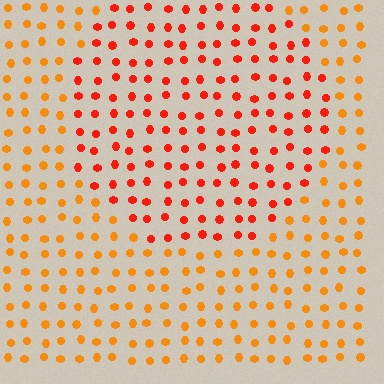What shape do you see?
I see a circle.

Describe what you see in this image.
The image is filled with small orange elements in a uniform arrangement. A circle-shaped region is visible where the elements are tinted to a slightly different hue, forming a subtle color boundary.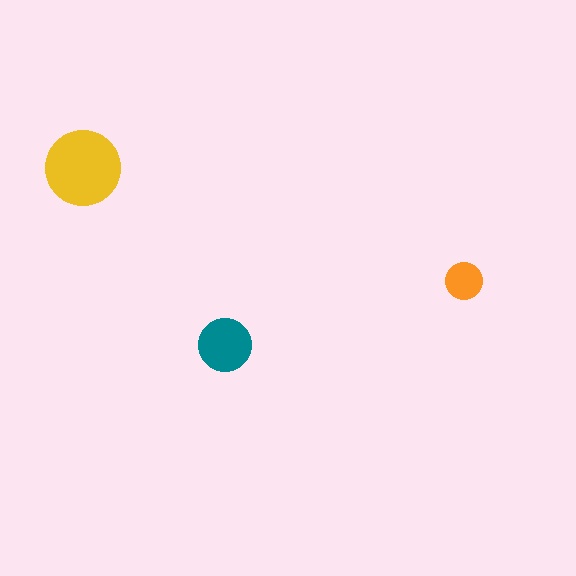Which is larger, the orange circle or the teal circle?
The teal one.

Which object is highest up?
The yellow circle is topmost.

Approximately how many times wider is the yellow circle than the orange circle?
About 2 times wider.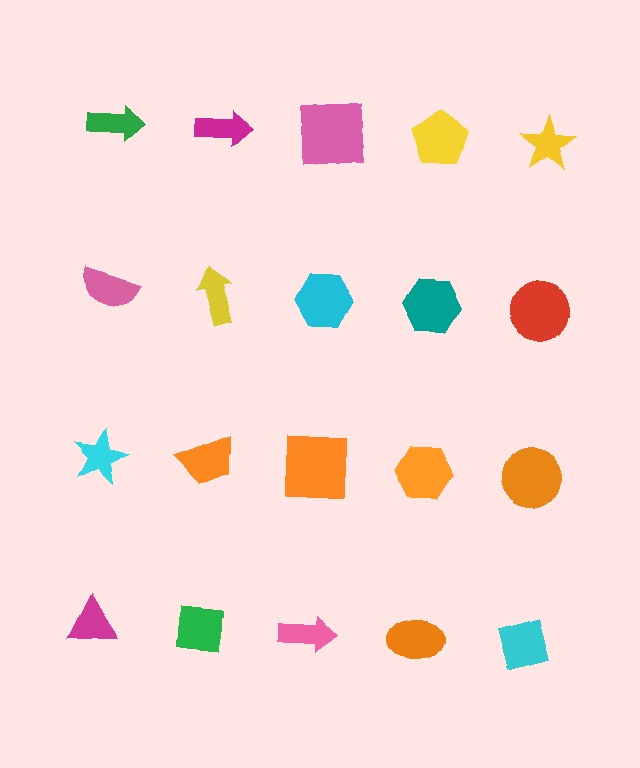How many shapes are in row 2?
5 shapes.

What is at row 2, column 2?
A yellow arrow.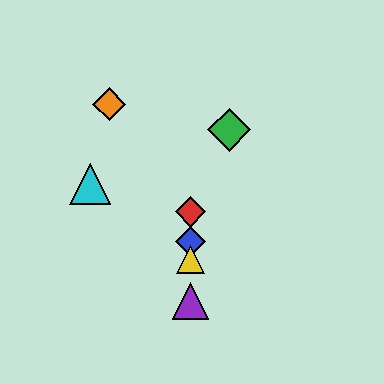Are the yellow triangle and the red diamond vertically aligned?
Yes, both are at x≈190.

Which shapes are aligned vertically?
The red diamond, the blue diamond, the yellow triangle, the purple triangle are aligned vertically.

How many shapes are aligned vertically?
4 shapes (the red diamond, the blue diamond, the yellow triangle, the purple triangle) are aligned vertically.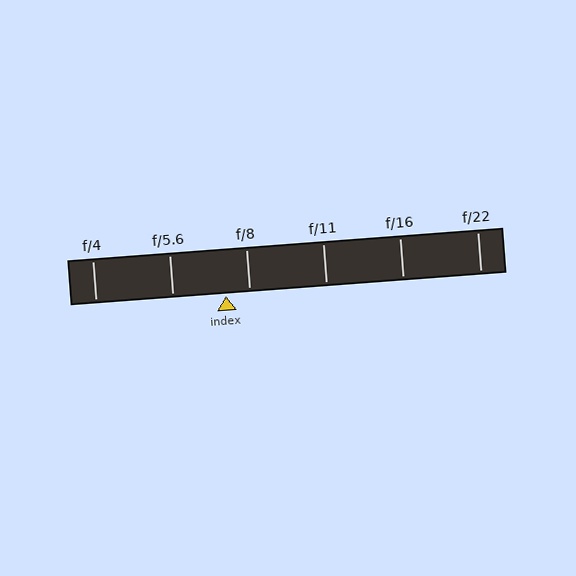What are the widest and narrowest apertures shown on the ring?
The widest aperture shown is f/4 and the narrowest is f/22.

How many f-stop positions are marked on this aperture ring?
There are 6 f-stop positions marked.